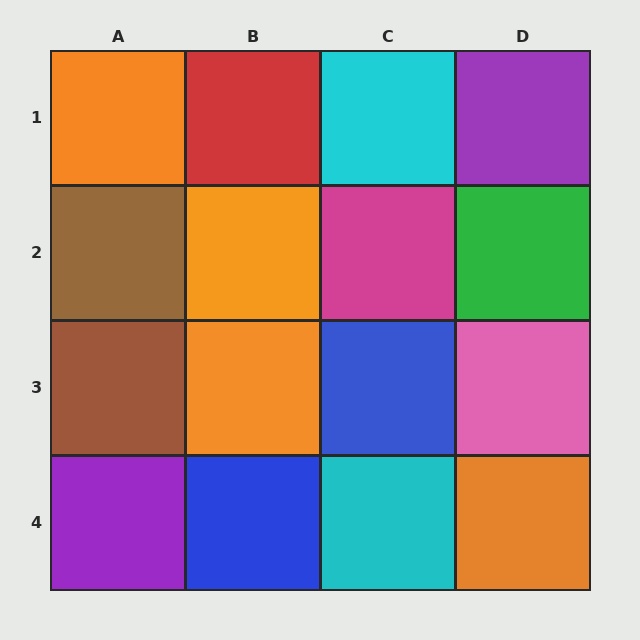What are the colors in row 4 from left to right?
Purple, blue, cyan, orange.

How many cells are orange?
4 cells are orange.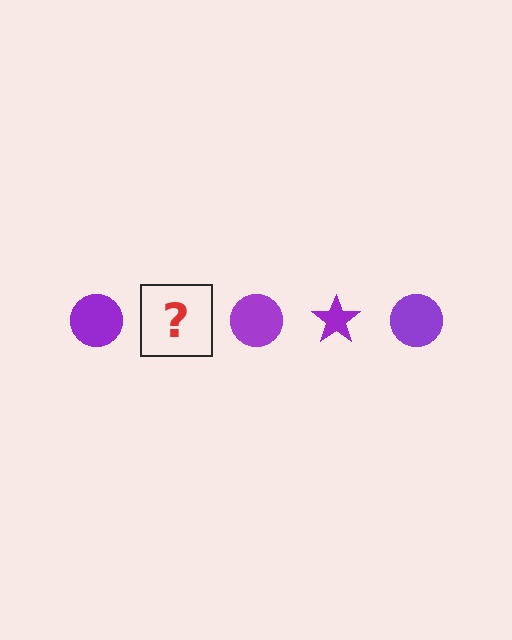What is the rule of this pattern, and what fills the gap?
The rule is that the pattern cycles through circle, star shapes in purple. The gap should be filled with a purple star.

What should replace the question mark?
The question mark should be replaced with a purple star.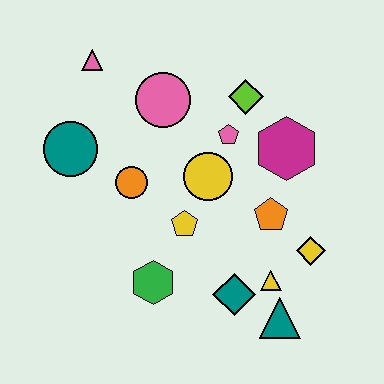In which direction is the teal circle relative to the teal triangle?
The teal circle is to the left of the teal triangle.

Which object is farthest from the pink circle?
The teal triangle is farthest from the pink circle.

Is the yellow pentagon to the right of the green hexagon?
Yes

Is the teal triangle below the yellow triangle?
Yes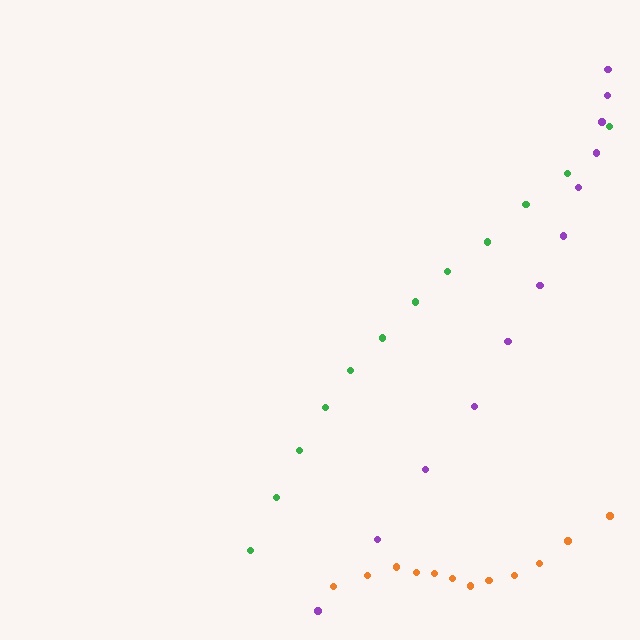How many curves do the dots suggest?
There are 3 distinct paths.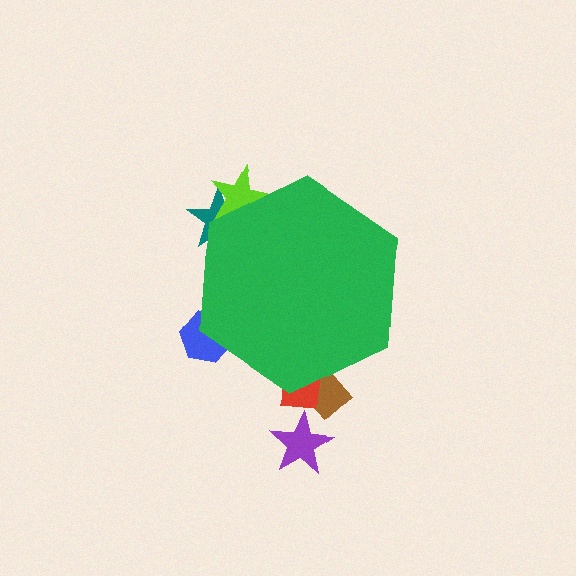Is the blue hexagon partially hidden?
Yes, the blue hexagon is partially hidden behind the green hexagon.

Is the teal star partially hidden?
Yes, the teal star is partially hidden behind the green hexagon.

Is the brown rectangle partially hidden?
Yes, the brown rectangle is partially hidden behind the green hexagon.